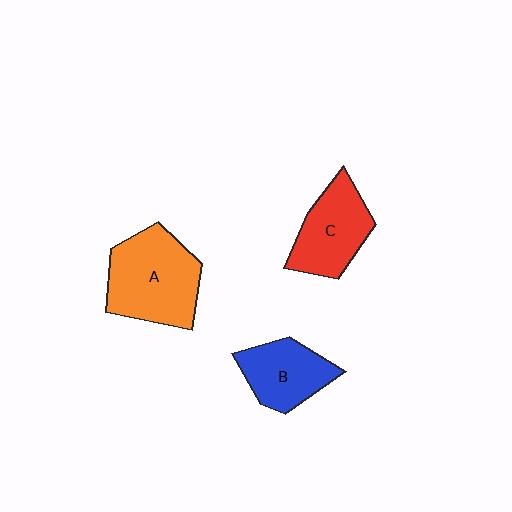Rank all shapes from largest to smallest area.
From largest to smallest: A (orange), C (red), B (blue).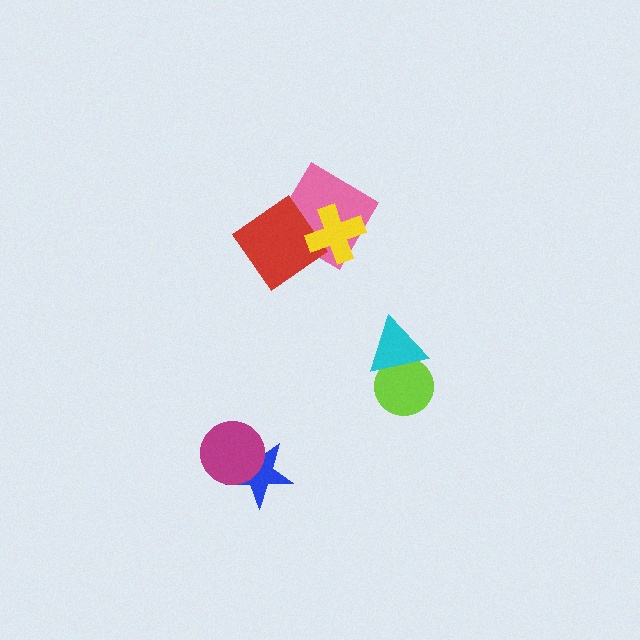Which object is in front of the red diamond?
The yellow cross is in front of the red diamond.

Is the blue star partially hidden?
Yes, it is partially covered by another shape.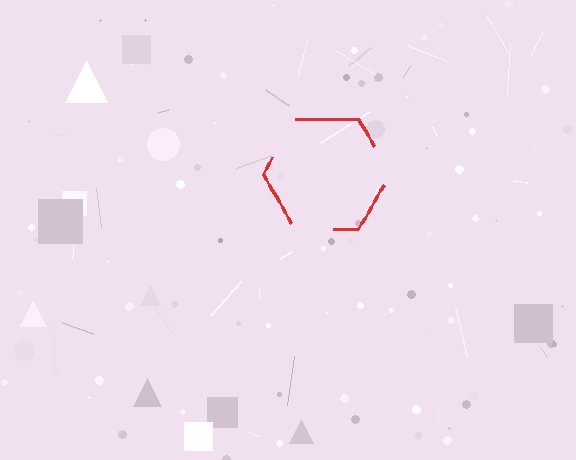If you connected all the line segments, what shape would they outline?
They would outline a hexagon.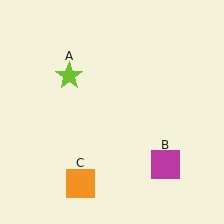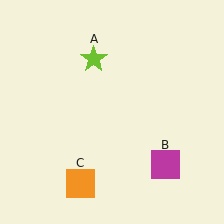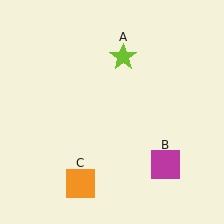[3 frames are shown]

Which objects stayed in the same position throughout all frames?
Magenta square (object B) and orange square (object C) remained stationary.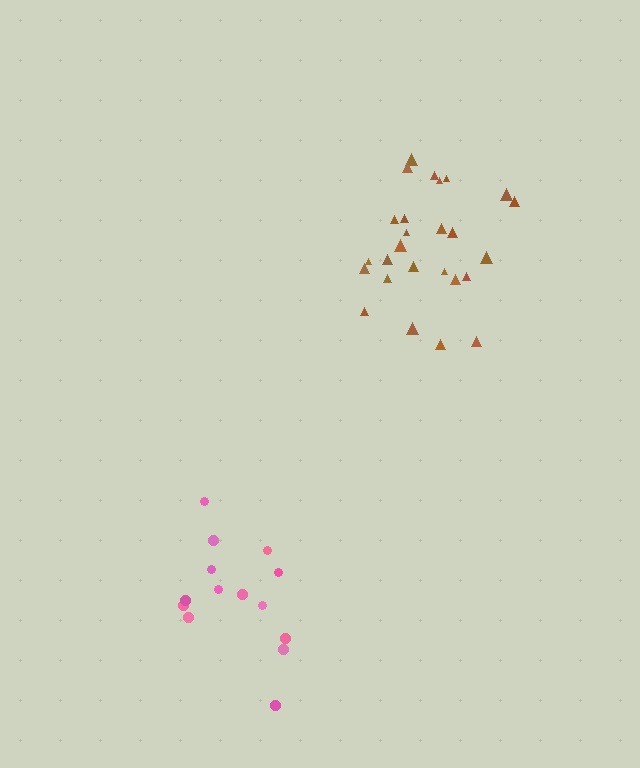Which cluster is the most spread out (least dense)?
Brown.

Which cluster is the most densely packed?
Pink.